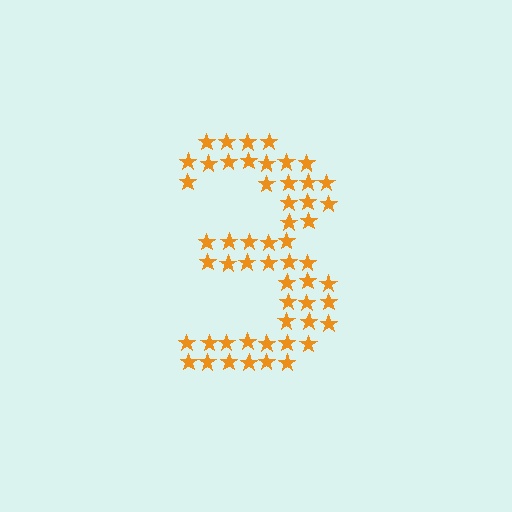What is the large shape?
The large shape is the digit 3.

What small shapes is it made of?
It is made of small stars.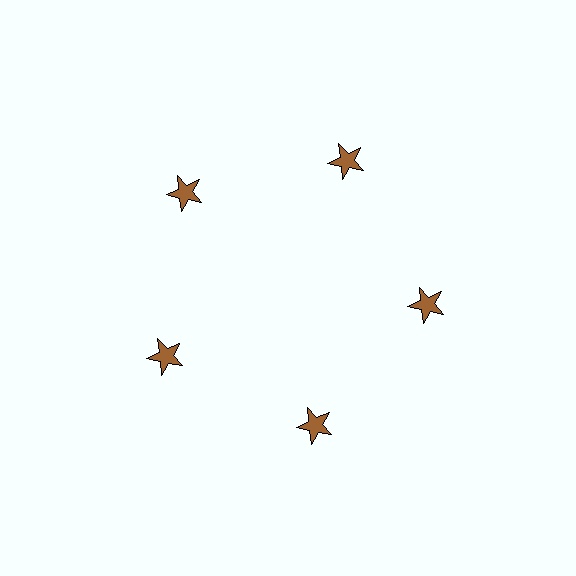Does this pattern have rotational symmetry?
Yes, this pattern has 5-fold rotational symmetry. It looks the same after rotating 72 degrees around the center.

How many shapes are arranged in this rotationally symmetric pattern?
There are 5 shapes, arranged in 5 groups of 1.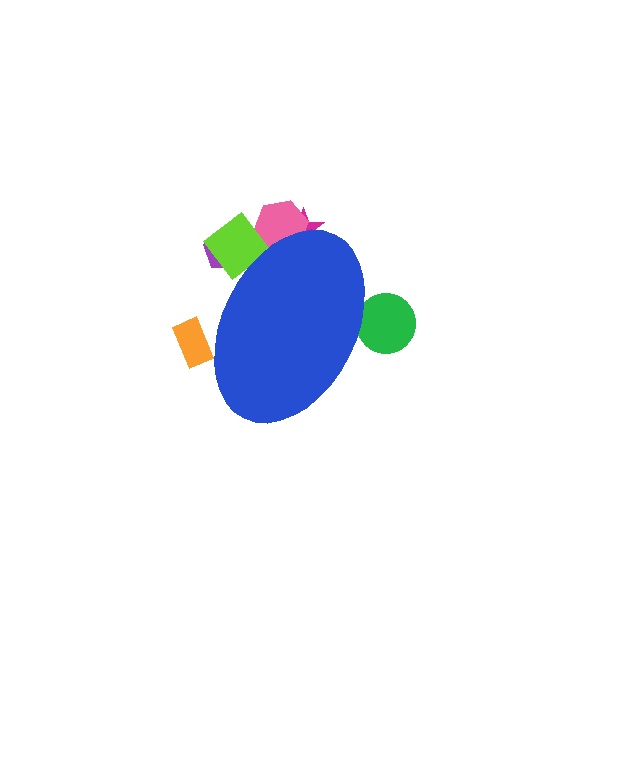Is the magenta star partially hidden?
Yes, the magenta star is partially hidden behind the blue ellipse.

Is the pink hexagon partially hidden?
Yes, the pink hexagon is partially hidden behind the blue ellipse.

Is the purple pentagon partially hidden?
Yes, the purple pentagon is partially hidden behind the blue ellipse.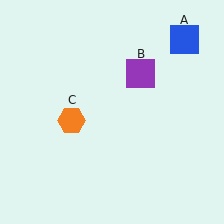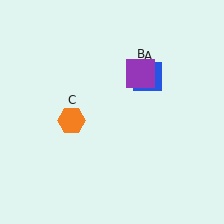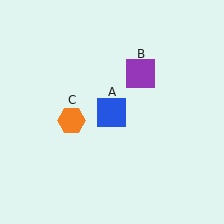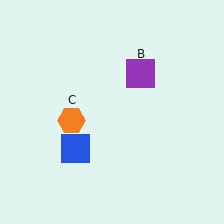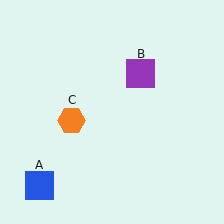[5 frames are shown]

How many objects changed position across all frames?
1 object changed position: blue square (object A).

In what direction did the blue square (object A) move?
The blue square (object A) moved down and to the left.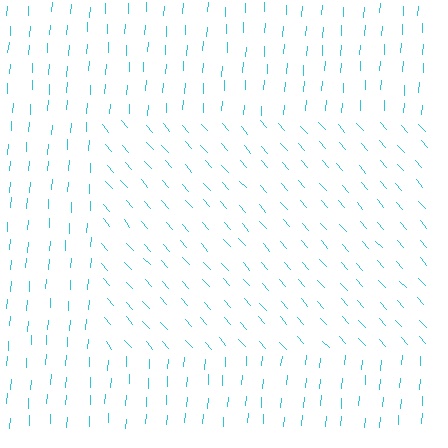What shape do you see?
I see a rectangle.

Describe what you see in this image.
The image is filled with small cyan line segments. A rectangle region in the image has lines oriented differently from the surrounding lines, creating a visible texture boundary.